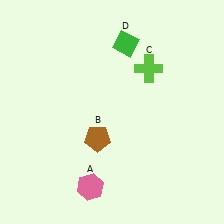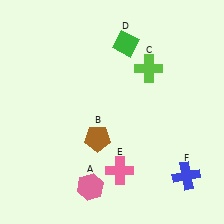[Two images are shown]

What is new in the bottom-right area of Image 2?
A blue cross (F) was added in the bottom-right area of Image 2.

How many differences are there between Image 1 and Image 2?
There are 2 differences between the two images.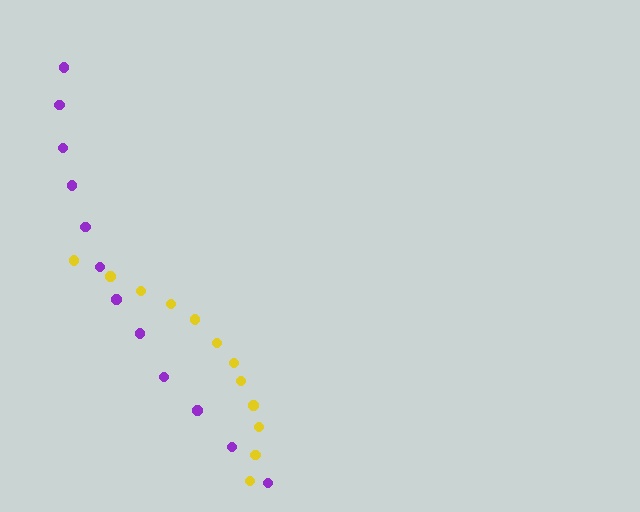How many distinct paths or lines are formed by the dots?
There are 2 distinct paths.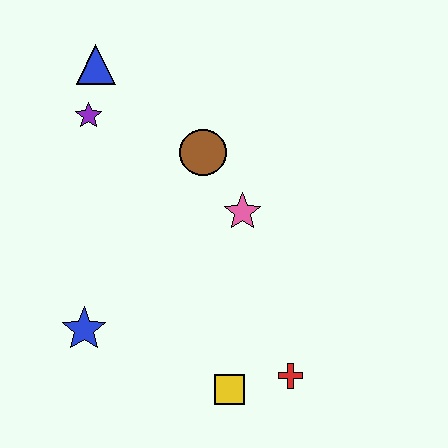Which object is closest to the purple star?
The blue triangle is closest to the purple star.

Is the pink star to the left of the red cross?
Yes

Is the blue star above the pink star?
No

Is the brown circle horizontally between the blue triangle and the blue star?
No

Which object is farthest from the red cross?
The blue triangle is farthest from the red cross.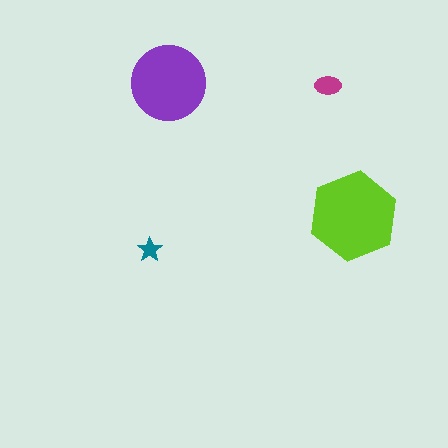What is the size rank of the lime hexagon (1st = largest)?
1st.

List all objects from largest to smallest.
The lime hexagon, the purple circle, the magenta ellipse, the teal star.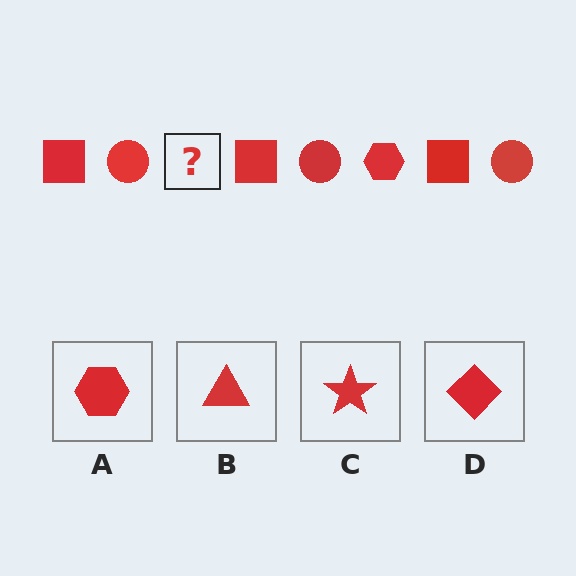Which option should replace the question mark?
Option A.